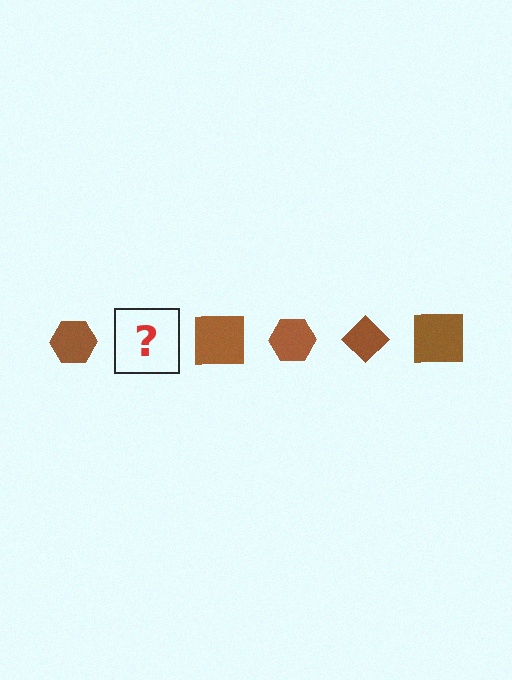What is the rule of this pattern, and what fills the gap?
The rule is that the pattern cycles through hexagon, diamond, square shapes in brown. The gap should be filled with a brown diamond.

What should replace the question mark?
The question mark should be replaced with a brown diamond.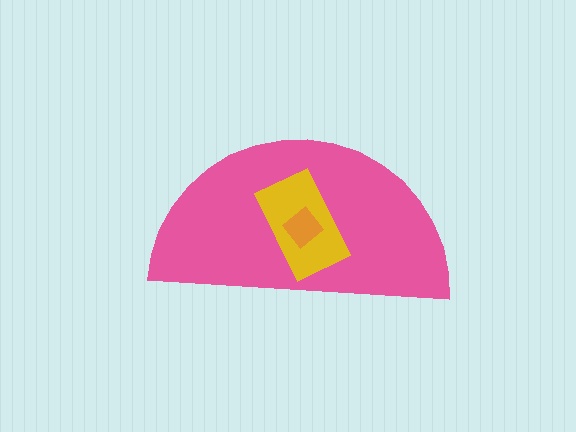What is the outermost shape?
The pink semicircle.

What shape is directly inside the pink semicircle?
The yellow rectangle.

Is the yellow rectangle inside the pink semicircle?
Yes.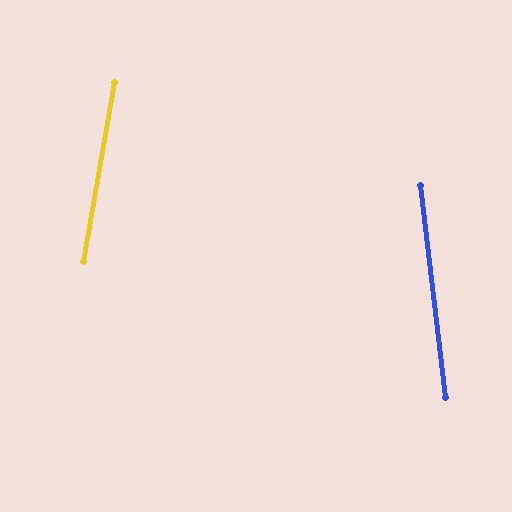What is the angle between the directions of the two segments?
Approximately 17 degrees.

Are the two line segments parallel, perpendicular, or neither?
Neither parallel nor perpendicular — they differ by about 17°.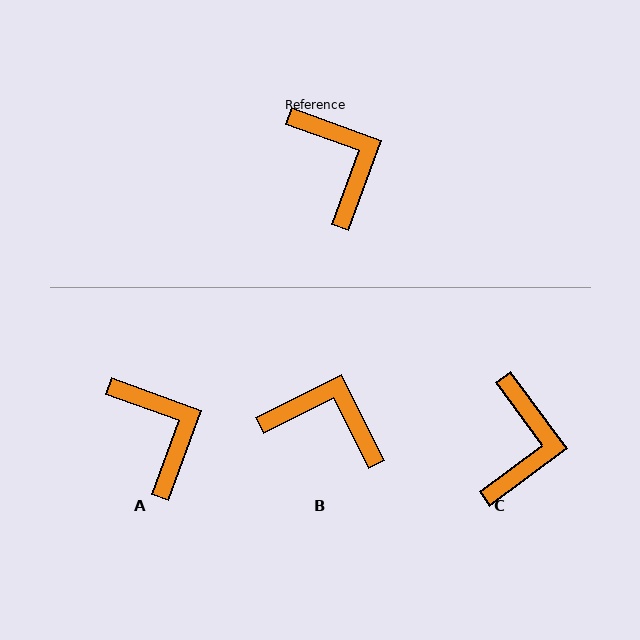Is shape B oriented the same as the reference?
No, it is off by about 46 degrees.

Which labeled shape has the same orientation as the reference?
A.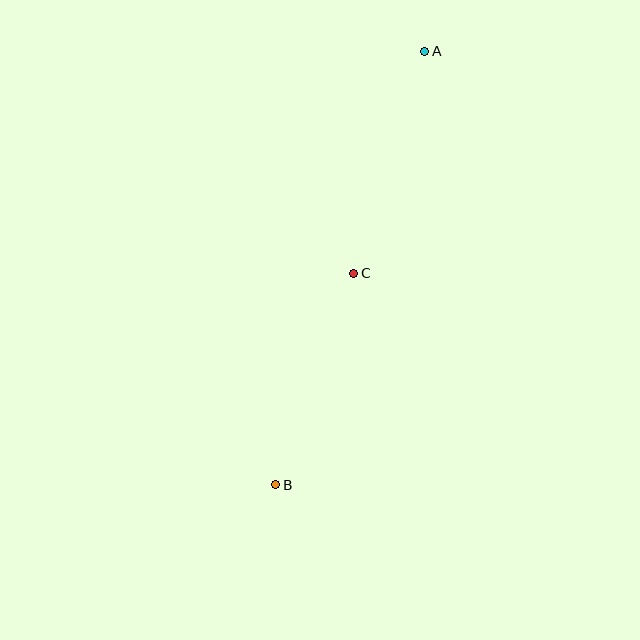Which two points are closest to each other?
Points B and C are closest to each other.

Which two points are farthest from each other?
Points A and B are farthest from each other.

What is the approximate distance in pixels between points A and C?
The distance between A and C is approximately 233 pixels.